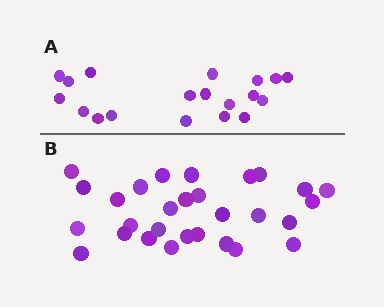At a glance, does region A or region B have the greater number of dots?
Region B (the bottom region) has more dots.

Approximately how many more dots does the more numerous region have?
Region B has roughly 10 or so more dots than region A.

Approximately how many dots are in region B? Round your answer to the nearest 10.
About 30 dots. (The exact count is 29, which rounds to 30.)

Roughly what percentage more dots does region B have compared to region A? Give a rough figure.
About 55% more.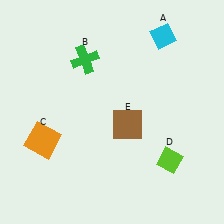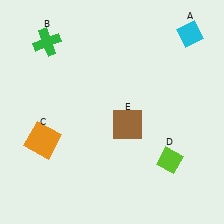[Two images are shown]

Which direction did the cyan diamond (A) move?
The cyan diamond (A) moved right.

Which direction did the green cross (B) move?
The green cross (B) moved left.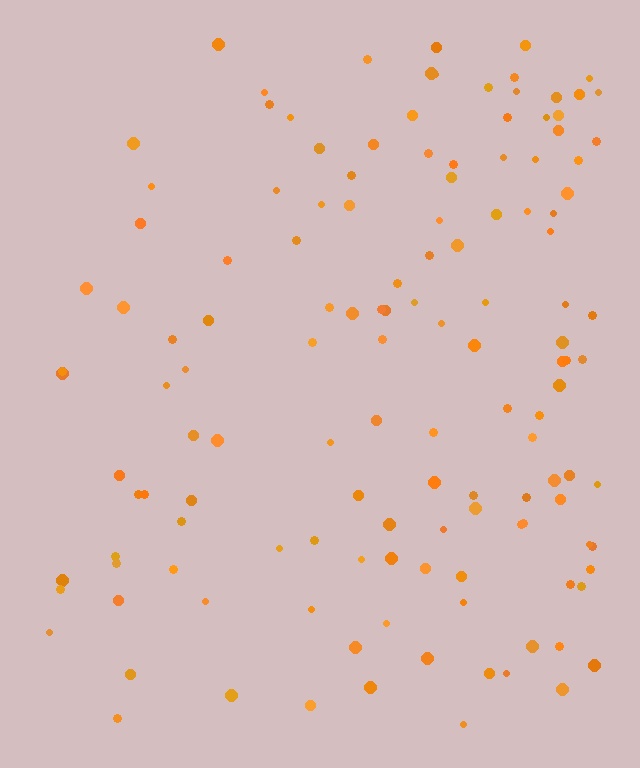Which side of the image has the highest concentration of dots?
The right.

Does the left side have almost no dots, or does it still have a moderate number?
Still a moderate number, just noticeably fewer than the right.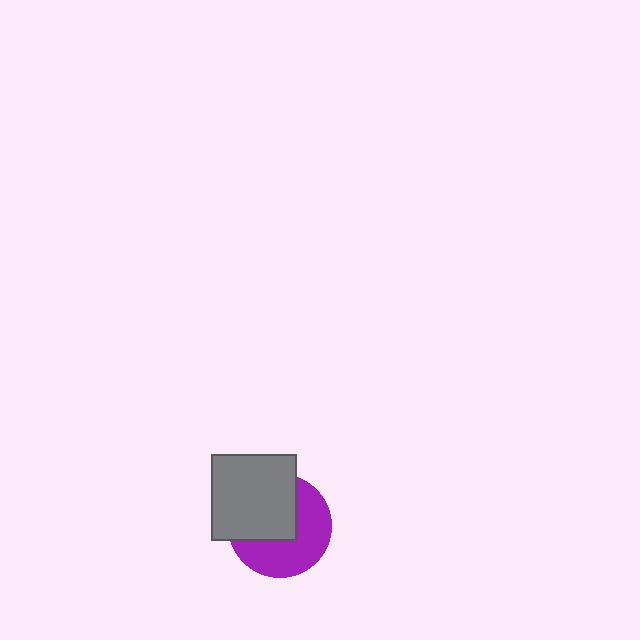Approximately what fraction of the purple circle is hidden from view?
Roughly 48% of the purple circle is hidden behind the gray square.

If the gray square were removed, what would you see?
You would see the complete purple circle.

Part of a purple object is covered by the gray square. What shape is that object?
It is a circle.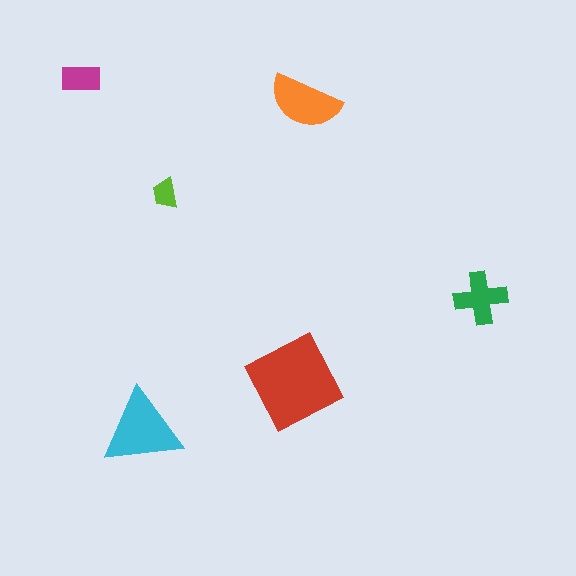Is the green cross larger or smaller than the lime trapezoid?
Larger.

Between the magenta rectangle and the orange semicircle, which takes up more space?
The orange semicircle.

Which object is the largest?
The red square.